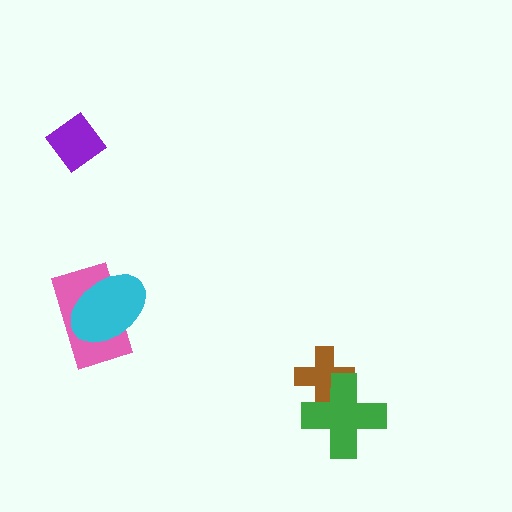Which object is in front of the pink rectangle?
The cyan ellipse is in front of the pink rectangle.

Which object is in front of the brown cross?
The green cross is in front of the brown cross.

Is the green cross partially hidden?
No, no other shape covers it.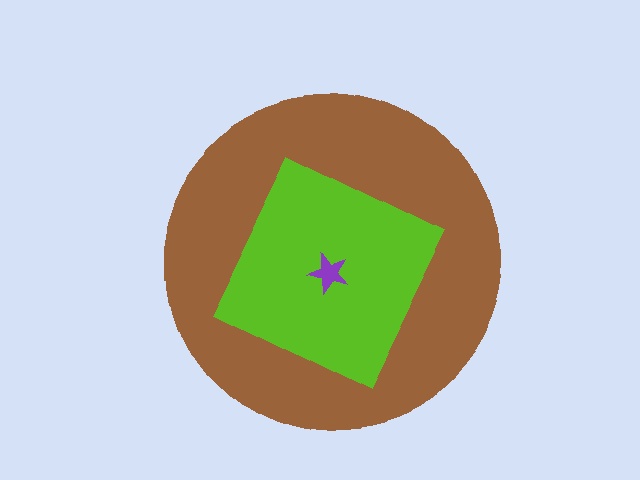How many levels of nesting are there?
3.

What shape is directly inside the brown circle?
The lime square.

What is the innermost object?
The purple star.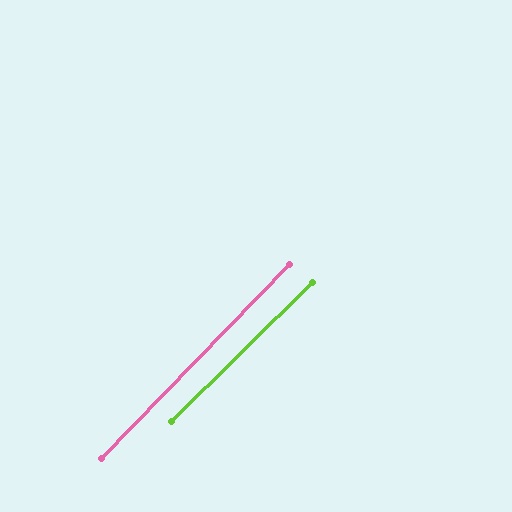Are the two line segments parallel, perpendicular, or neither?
Parallel — their directions differ by only 1.3°.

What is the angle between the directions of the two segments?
Approximately 1 degree.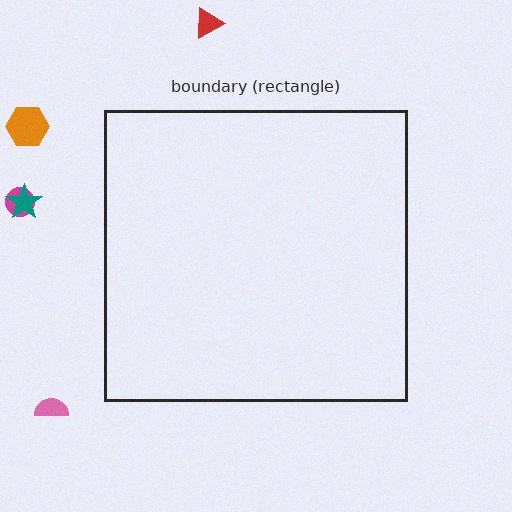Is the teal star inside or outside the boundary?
Outside.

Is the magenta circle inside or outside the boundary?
Outside.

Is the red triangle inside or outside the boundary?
Outside.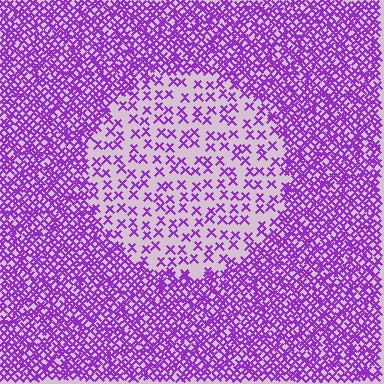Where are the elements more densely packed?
The elements are more densely packed outside the circle boundary.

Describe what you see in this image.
The image contains small purple elements arranged at two different densities. A circle-shaped region is visible where the elements are less densely packed than the surrounding area.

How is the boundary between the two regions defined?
The boundary is defined by a change in element density (approximately 3.0x ratio). All elements are the same color, size, and shape.